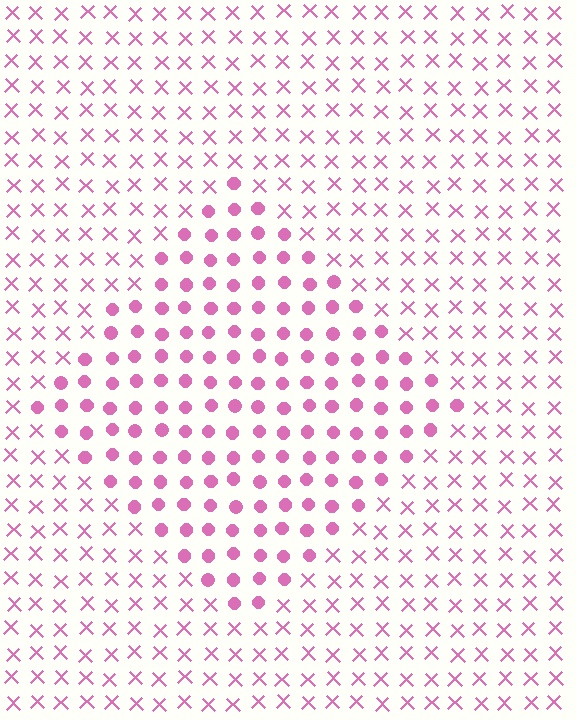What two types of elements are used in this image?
The image uses circles inside the diamond region and X marks outside it.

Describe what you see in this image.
The image is filled with small pink elements arranged in a uniform grid. A diamond-shaped region contains circles, while the surrounding area contains X marks. The boundary is defined purely by the change in element shape.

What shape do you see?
I see a diamond.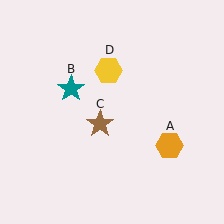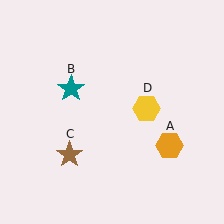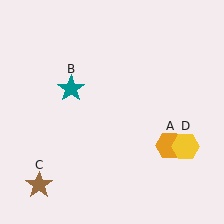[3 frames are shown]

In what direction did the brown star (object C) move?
The brown star (object C) moved down and to the left.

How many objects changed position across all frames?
2 objects changed position: brown star (object C), yellow hexagon (object D).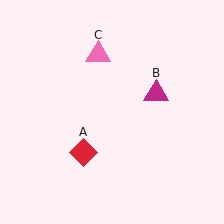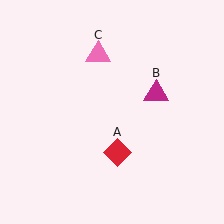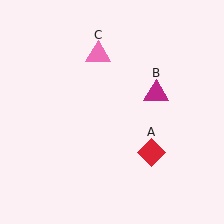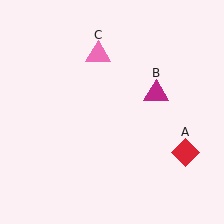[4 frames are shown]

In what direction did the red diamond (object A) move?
The red diamond (object A) moved right.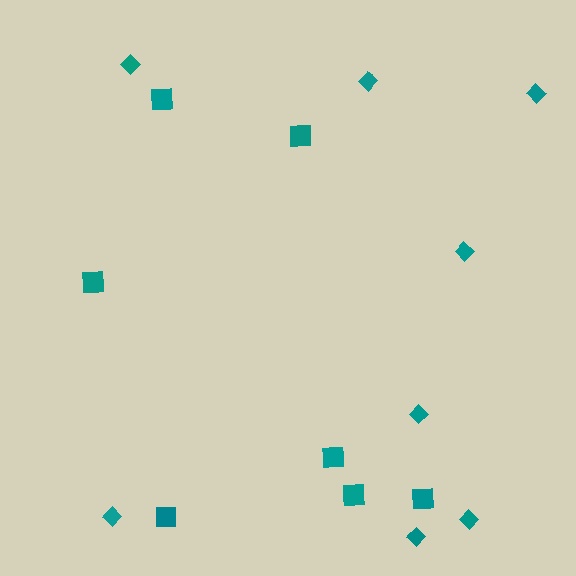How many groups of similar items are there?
There are 2 groups: one group of squares (7) and one group of diamonds (8).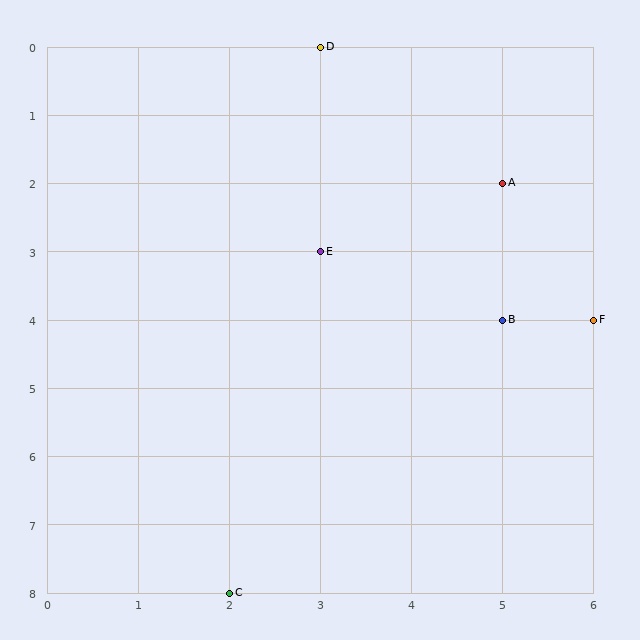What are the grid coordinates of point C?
Point C is at grid coordinates (2, 8).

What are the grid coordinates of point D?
Point D is at grid coordinates (3, 0).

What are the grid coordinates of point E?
Point E is at grid coordinates (3, 3).